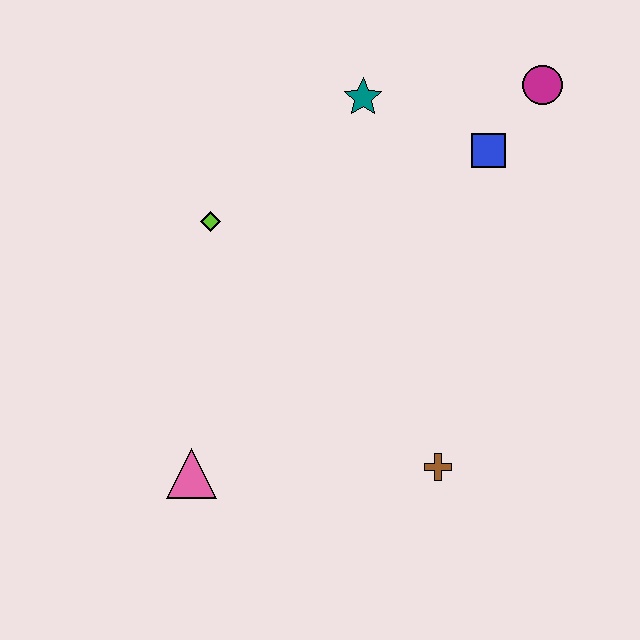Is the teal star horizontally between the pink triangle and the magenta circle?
Yes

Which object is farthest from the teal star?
The pink triangle is farthest from the teal star.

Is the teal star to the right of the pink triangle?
Yes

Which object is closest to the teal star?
The blue square is closest to the teal star.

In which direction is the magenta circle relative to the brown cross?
The magenta circle is above the brown cross.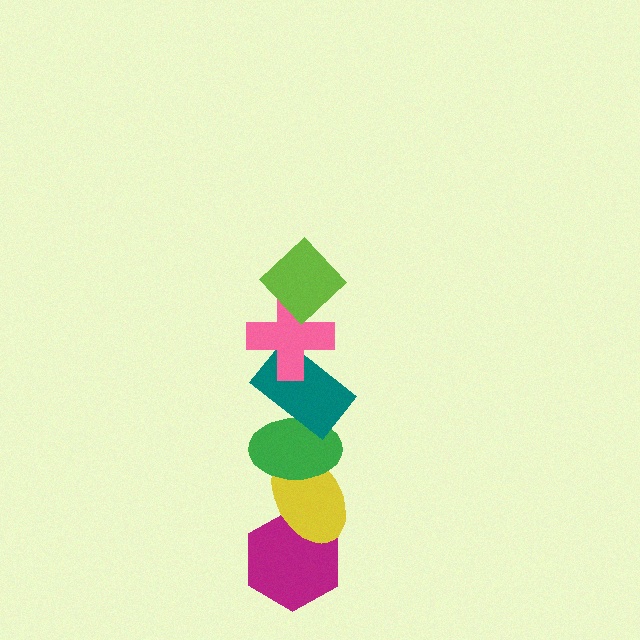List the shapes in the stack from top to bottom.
From top to bottom: the lime diamond, the pink cross, the teal rectangle, the green ellipse, the yellow ellipse, the magenta hexagon.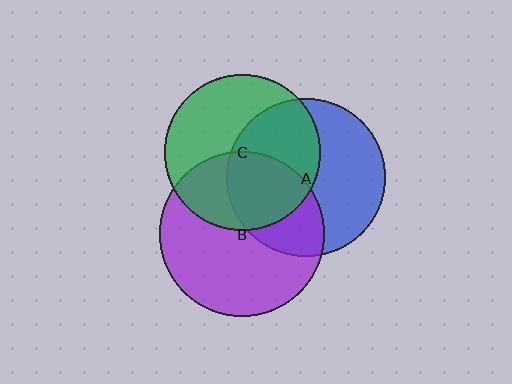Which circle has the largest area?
Circle B (purple).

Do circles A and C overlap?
Yes.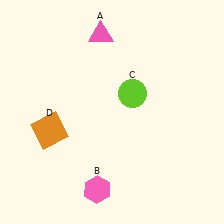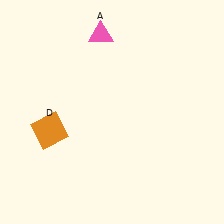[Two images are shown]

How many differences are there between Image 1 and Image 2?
There are 2 differences between the two images.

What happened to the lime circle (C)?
The lime circle (C) was removed in Image 2. It was in the top-right area of Image 1.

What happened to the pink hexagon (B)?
The pink hexagon (B) was removed in Image 2. It was in the bottom-left area of Image 1.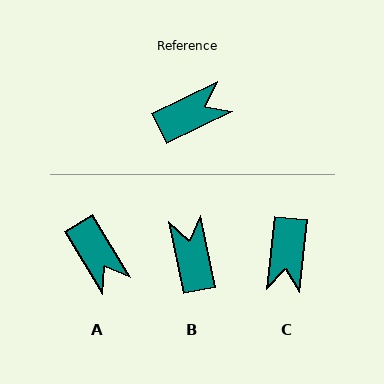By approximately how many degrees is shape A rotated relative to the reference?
Approximately 84 degrees clockwise.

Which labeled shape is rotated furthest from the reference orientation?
C, about 122 degrees away.